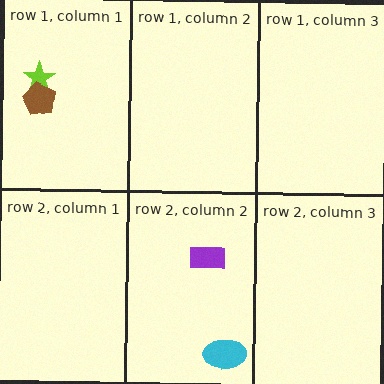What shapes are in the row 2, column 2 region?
The purple rectangle, the cyan ellipse.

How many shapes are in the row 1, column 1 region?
2.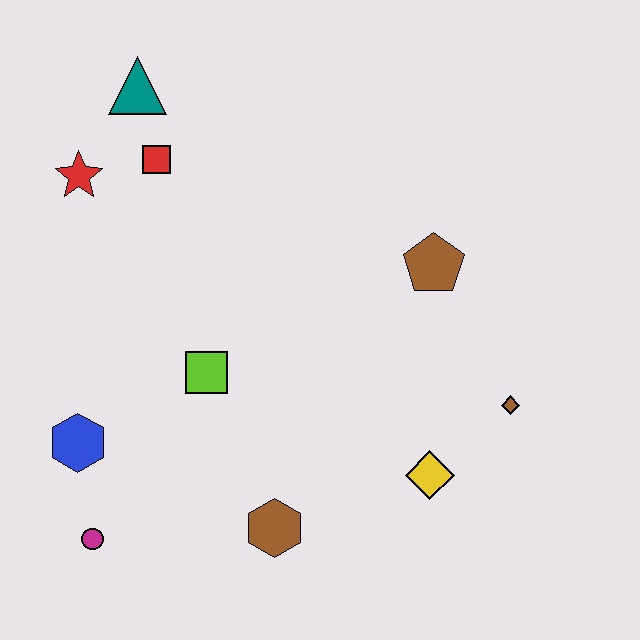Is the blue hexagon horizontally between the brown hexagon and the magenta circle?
No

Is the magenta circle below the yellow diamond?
Yes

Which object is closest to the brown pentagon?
The brown diamond is closest to the brown pentagon.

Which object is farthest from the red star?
The brown diamond is farthest from the red star.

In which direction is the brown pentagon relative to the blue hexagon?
The brown pentagon is to the right of the blue hexagon.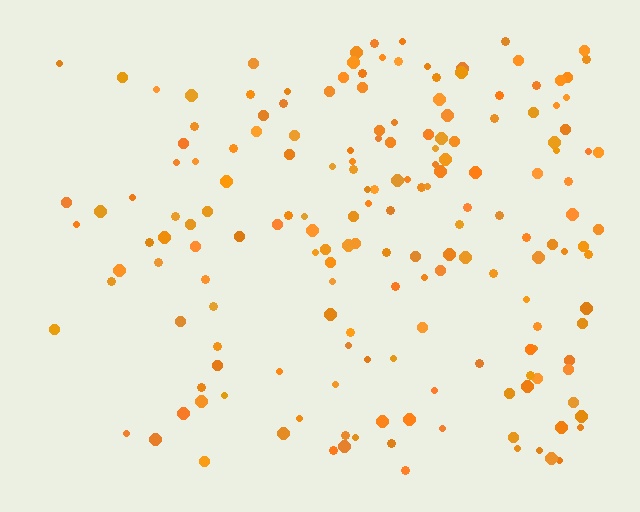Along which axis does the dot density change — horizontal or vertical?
Horizontal.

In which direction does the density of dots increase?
From left to right, with the right side densest.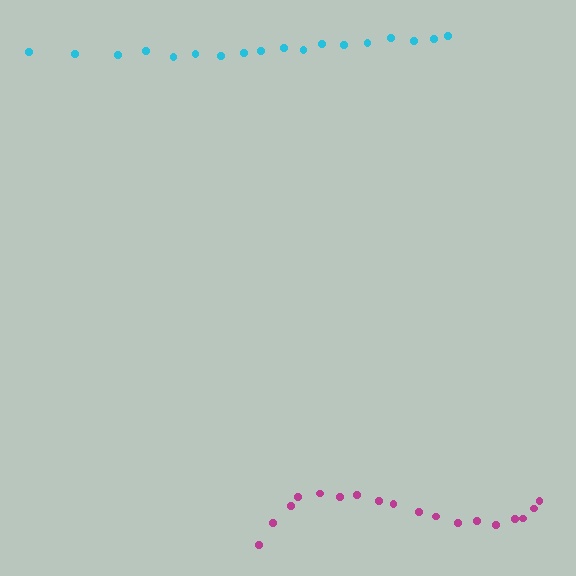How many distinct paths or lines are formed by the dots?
There are 2 distinct paths.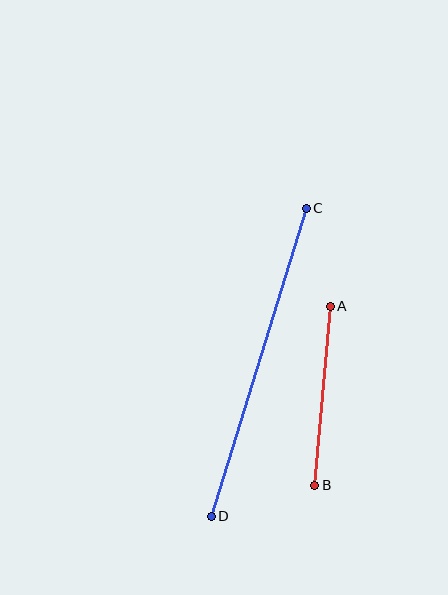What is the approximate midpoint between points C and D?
The midpoint is at approximately (259, 362) pixels.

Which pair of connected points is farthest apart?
Points C and D are farthest apart.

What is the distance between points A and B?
The distance is approximately 180 pixels.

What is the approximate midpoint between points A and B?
The midpoint is at approximately (322, 396) pixels.